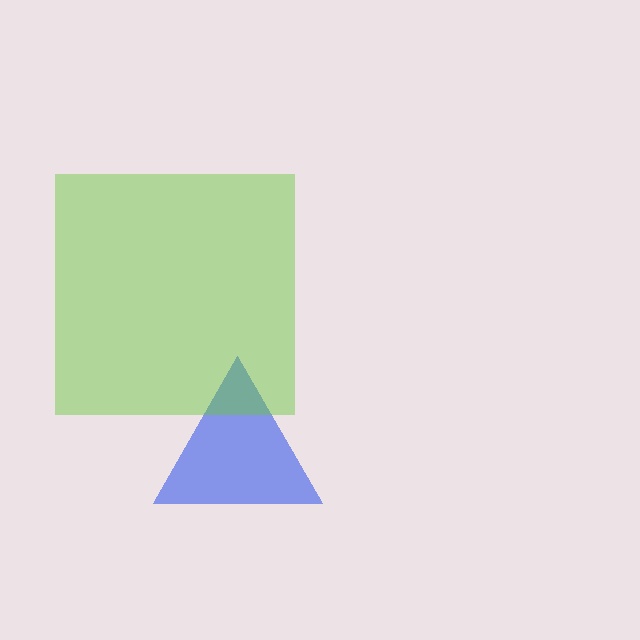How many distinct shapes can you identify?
There are 2 distinct shapes: a blue triangle, a lime square.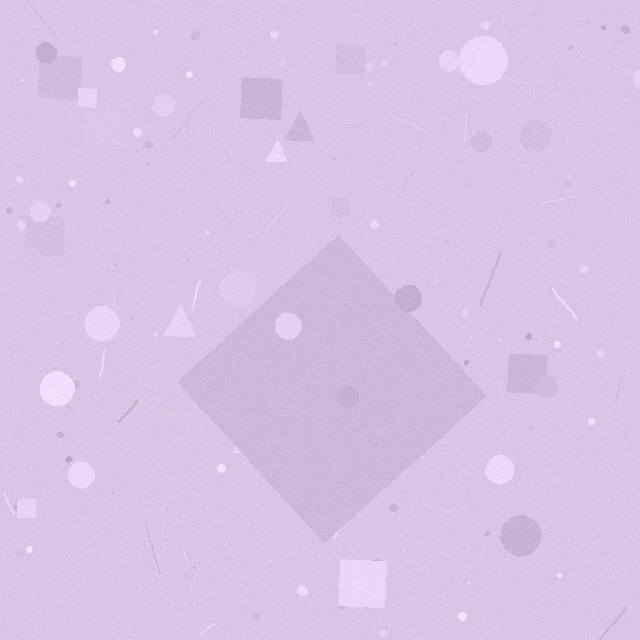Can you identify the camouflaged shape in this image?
The camouflaged shape is a diamond.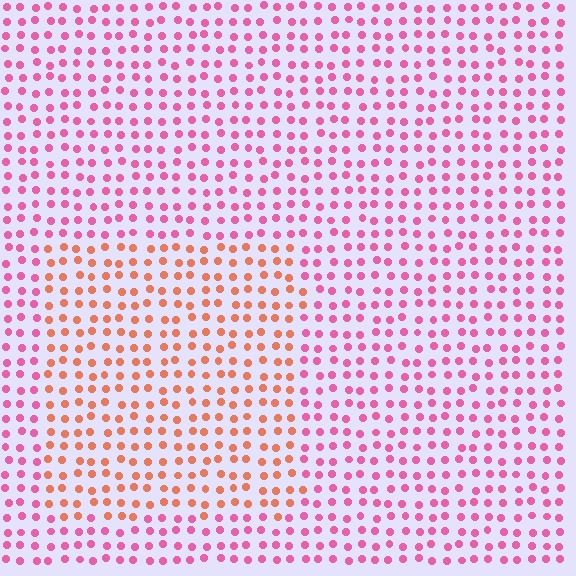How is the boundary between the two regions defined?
The boundary is defined purely by a slight shift in hue (about 45 degrees). Spacing, size, and orientation are identical on both sides.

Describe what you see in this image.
The image is filled with small pink elements in a uniform arrangement. A rectangle-shaped region is visible where the elements are tinted to a slightly different hue, forming a subtle color boundary.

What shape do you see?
I see a rectangle.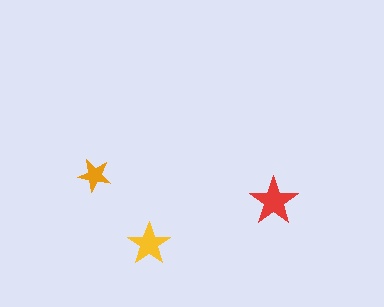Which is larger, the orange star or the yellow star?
The yellow one.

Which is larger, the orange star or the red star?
The red one.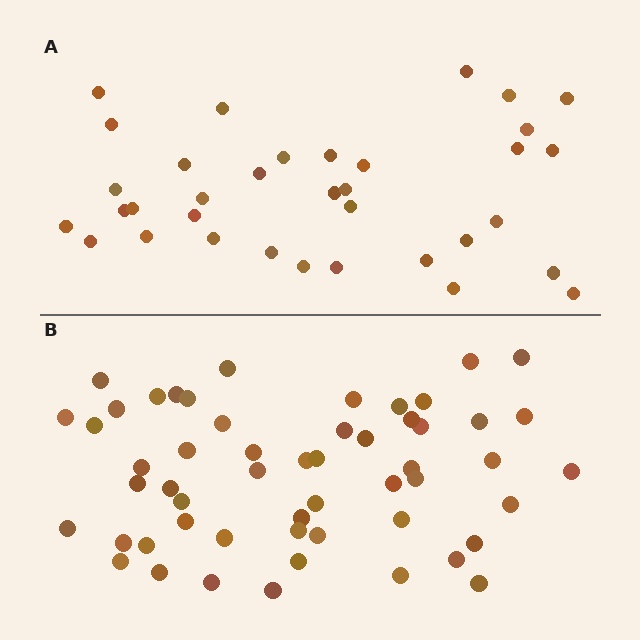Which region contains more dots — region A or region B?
Region B (the bottom region) has more dots.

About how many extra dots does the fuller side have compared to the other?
Region B has approximately 20 more dots than region A.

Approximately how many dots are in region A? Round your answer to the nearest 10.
About 40 dots. (The exact count is 35, which rounds to 40.)